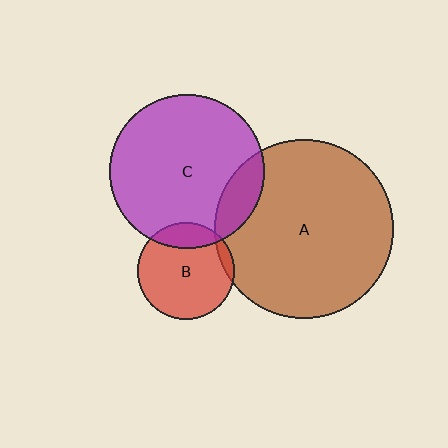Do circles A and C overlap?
Yes.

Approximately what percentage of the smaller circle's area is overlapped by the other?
Approximately 15%.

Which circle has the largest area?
Circle A (brown).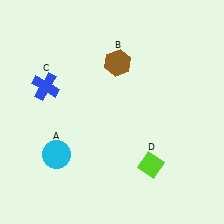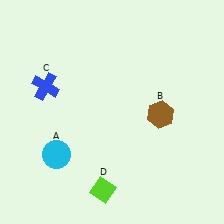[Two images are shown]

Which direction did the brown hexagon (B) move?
The brown hexagon (B) moved down.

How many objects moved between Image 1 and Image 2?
2 objects moved between the two images.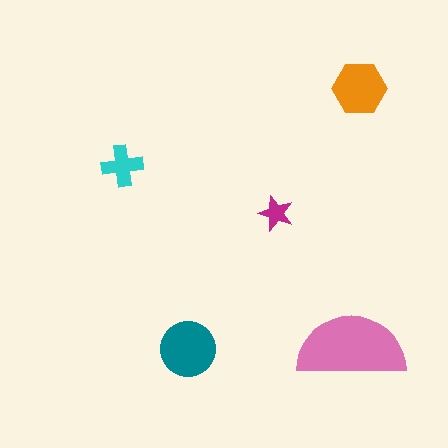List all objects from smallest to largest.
The magenta star, the cyan cross, the orange hexagon, the teal circle, the pink semicircle.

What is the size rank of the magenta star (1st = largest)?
5th.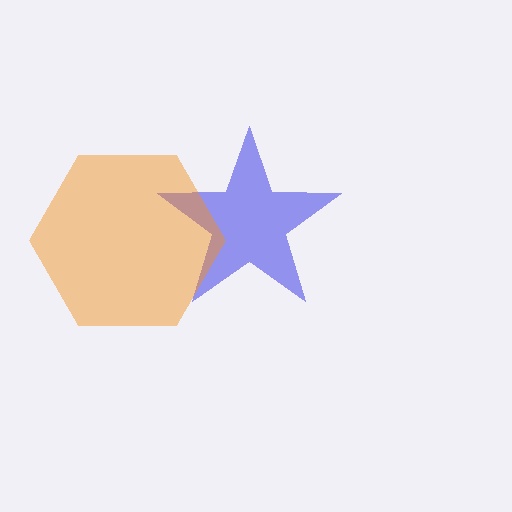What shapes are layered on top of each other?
The layered shapes are: a blue star, an orange hexagon.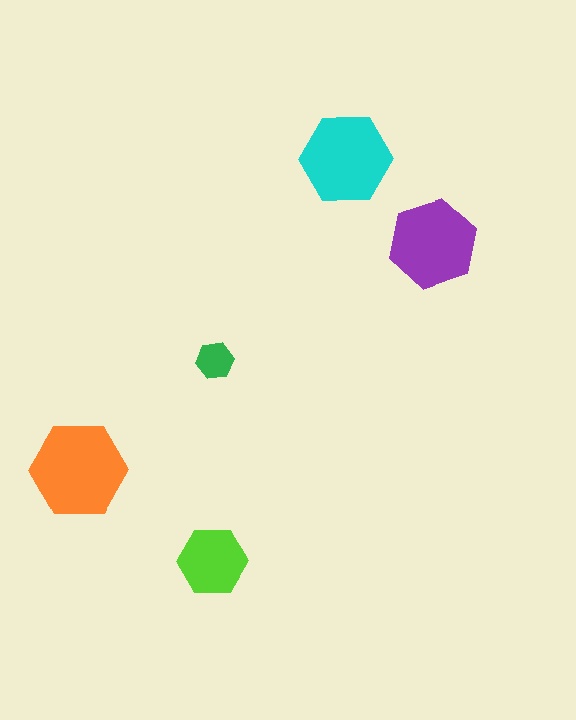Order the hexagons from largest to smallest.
the orange one, the cyan one, the purple one, the lime one, the green one.